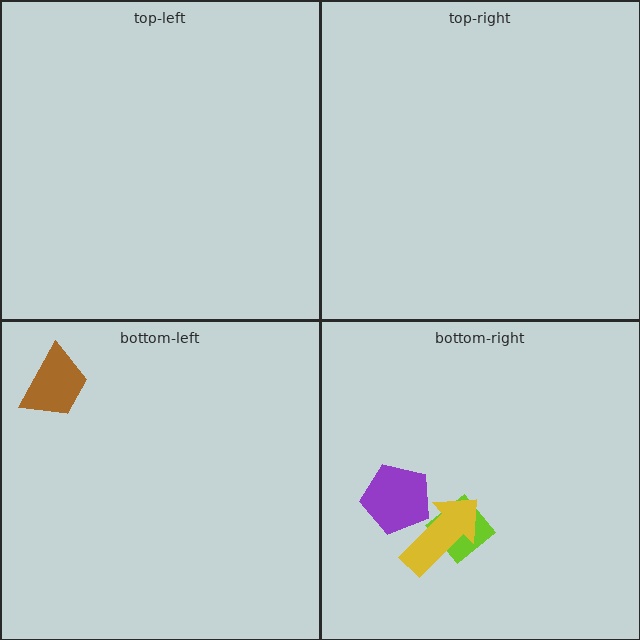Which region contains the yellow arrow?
The bottom-right region.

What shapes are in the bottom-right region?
The lime diamond, the purple pentagon, the yellow arrow.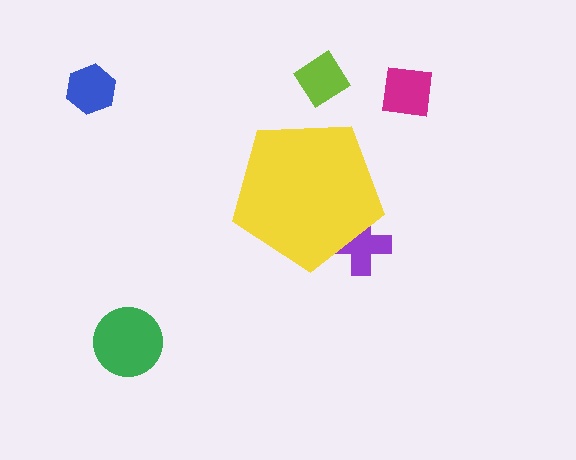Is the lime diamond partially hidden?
No, the lime diamond is fully visible.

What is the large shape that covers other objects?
A yellow pentagon.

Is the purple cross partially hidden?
Yes, the purple cross is partially hidden behind the yellow pentagon.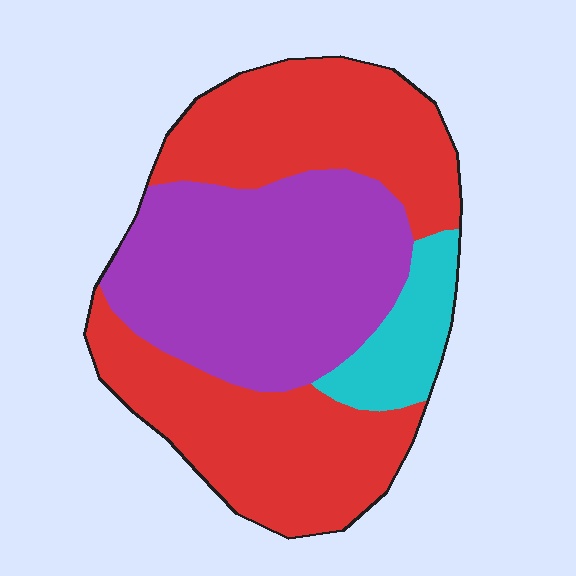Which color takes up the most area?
Red, at roughly 50%.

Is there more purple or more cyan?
Purple.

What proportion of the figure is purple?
Purple covers about 40% of the figure.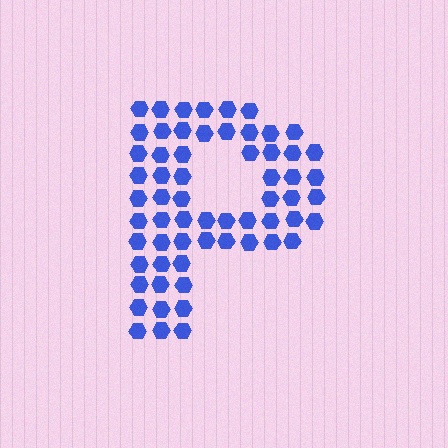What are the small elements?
The small elements are hexagons.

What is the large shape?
The large shape is the letter P.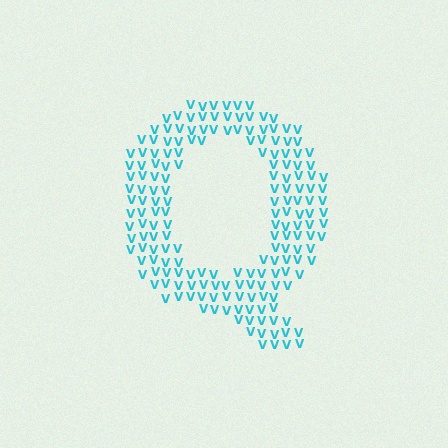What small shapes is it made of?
It is made of small letter V's.